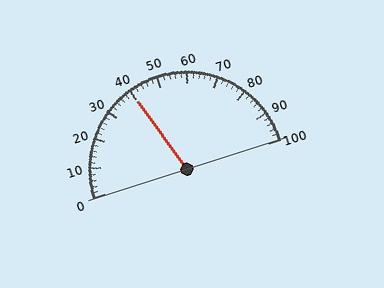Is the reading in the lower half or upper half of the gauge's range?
The reading is in the lower half of the range (0 to 100).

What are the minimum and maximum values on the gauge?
The gauge ranges from 0 to 100.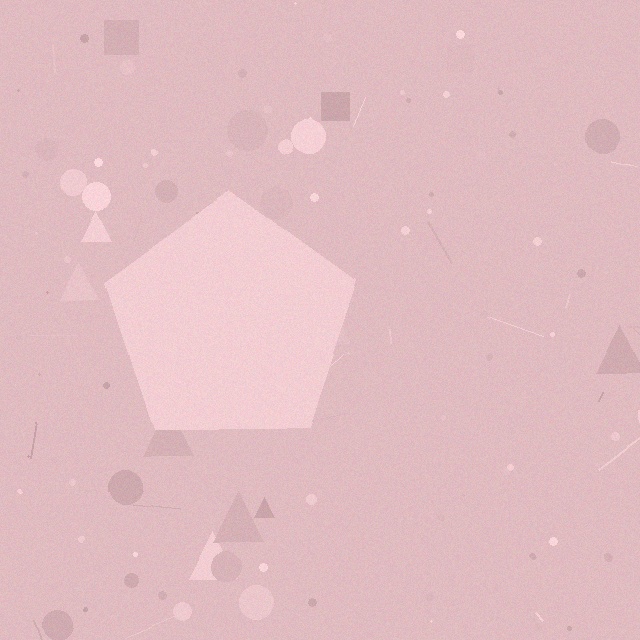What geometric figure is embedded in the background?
A pentagon is embedded in the background.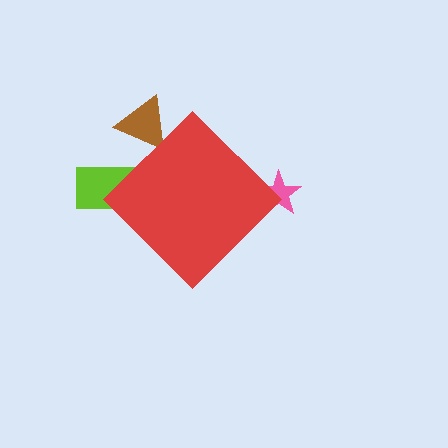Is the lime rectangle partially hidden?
Yes, the lime rectangle is partially hidden behind the red diamond.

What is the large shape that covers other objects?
A red diamond.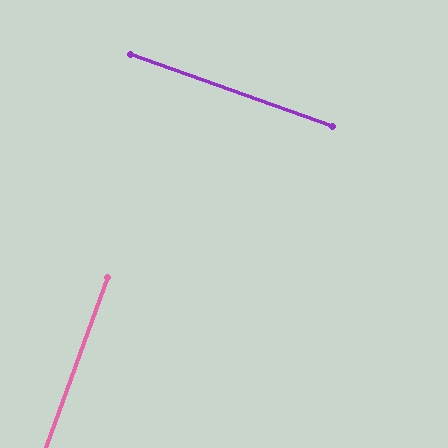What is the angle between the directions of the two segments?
Approximately 89 degrees.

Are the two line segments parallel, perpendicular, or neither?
Perpendicular — they meet at approximately 89°.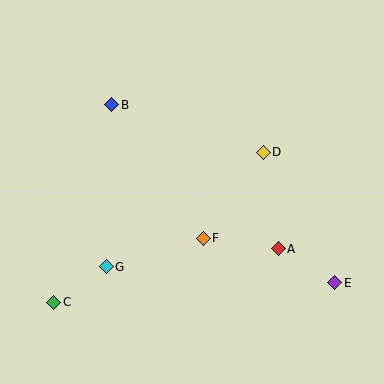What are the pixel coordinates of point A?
Point A is at (278, 249).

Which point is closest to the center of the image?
Point F at (203, 238) is closest to the center.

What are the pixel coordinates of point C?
Point C is at (53, 302).